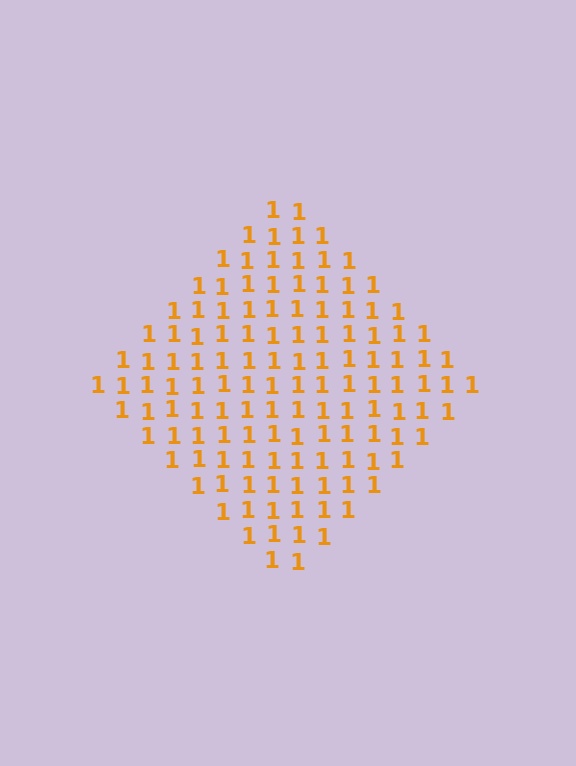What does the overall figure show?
The overall figure shows a diamond.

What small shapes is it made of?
It is made of small digit 1's.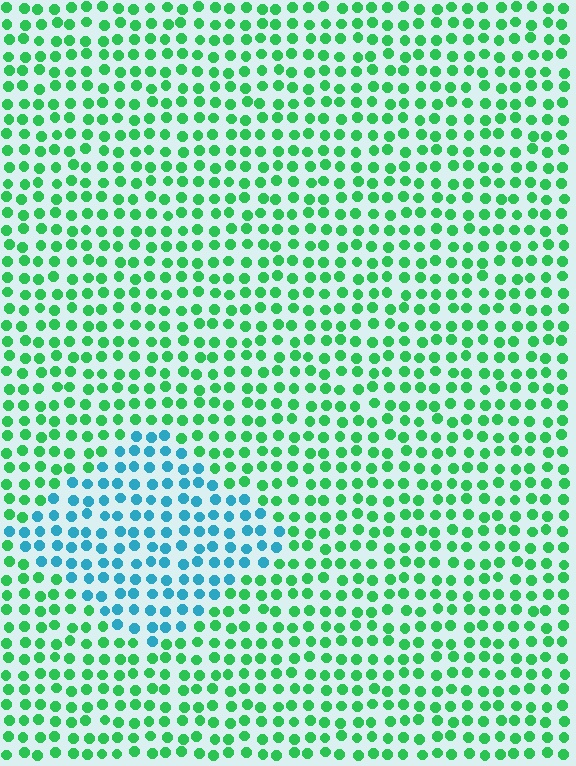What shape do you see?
I see a diamond.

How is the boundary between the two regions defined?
The boundary is defined purely by a slight shift in hue (about 56 degrees). Spacing, size, and orientation are identical on both sides.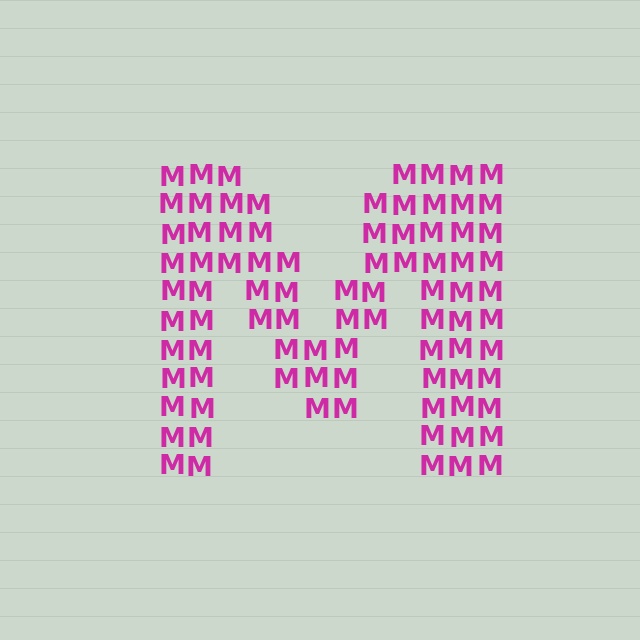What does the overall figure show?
The overall figure shows the letter M.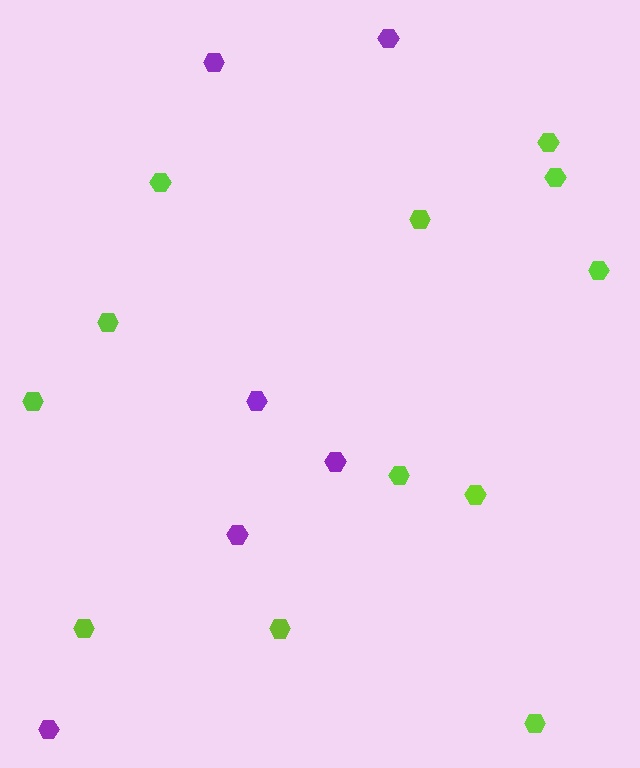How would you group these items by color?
There are 2 groups: one group of lime hexagons (12) and one group of purple hexagons (6).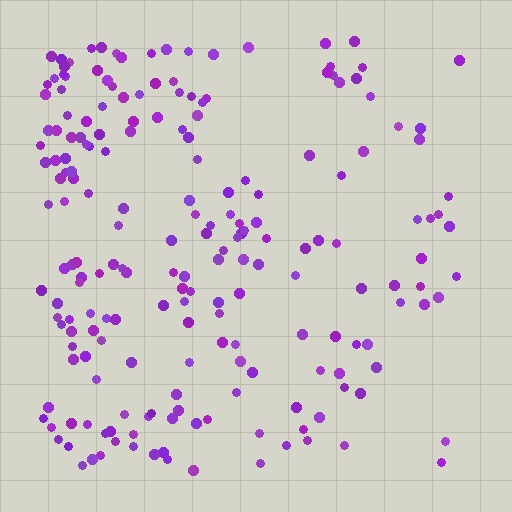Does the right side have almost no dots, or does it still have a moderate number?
Still a moderate number, just noticeably fewer than the left.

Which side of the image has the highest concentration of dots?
The left.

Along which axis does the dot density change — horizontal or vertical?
Horizontal.